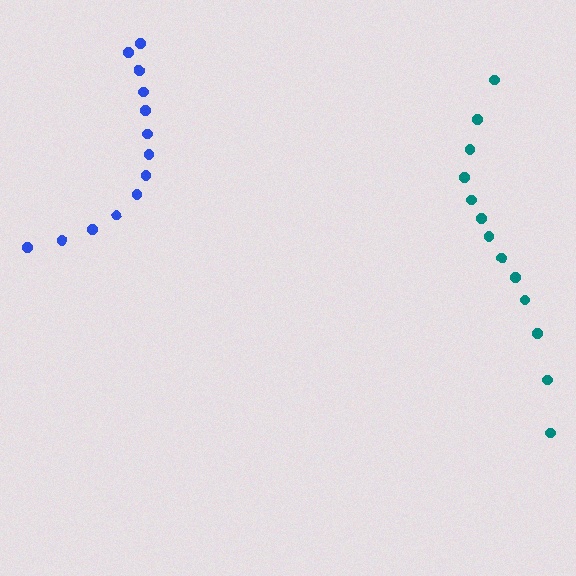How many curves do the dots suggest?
There are 2 distinct paths.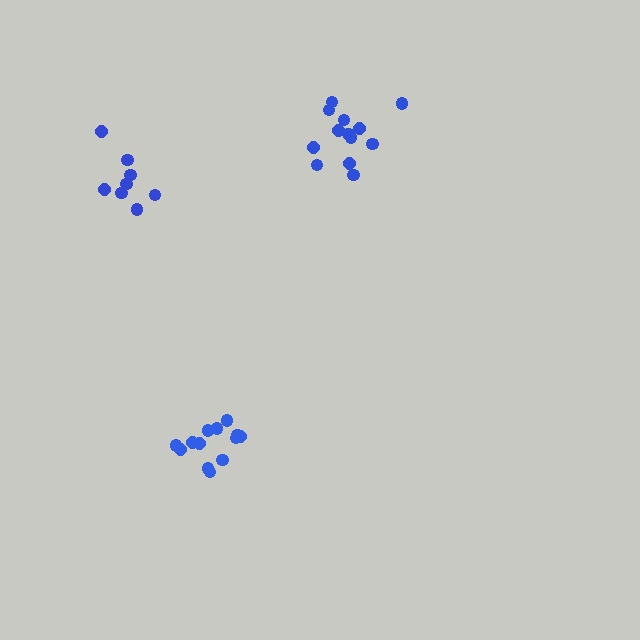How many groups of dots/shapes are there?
There are 3 groups.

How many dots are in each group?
Group 1: 13 dots, Group 2: 8 dots, Group 3: 13 dots (34 total).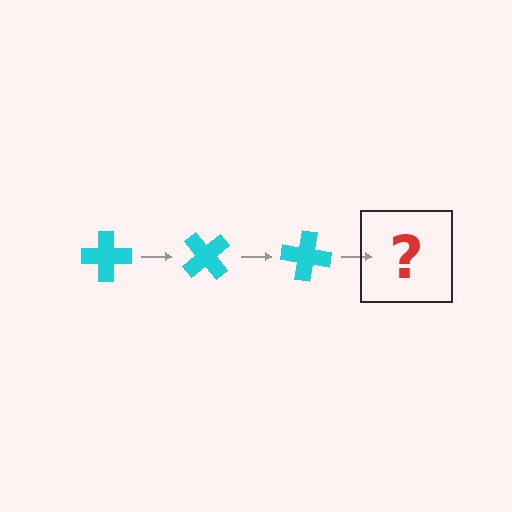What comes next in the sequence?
The next element should be a cyan cross rotated 150 degrees.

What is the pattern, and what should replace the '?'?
The pattern is that the cross rotates 50 degrees each step. The '?' should be a cyan cross rotated 150 degrees.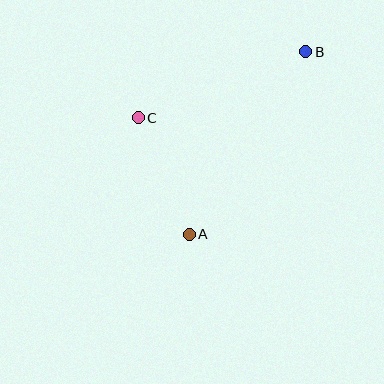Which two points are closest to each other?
Points A and C are closest to each other.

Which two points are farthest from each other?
Points A and B are farthest from each other.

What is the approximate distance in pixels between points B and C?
The distance between B and C is approximately 180 pixels.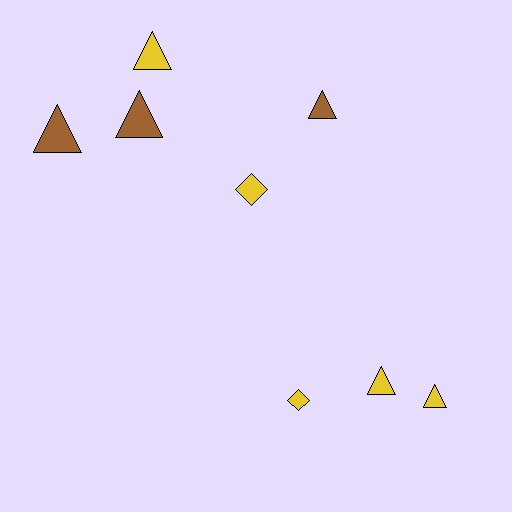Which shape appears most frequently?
Triangle, with 6 objects.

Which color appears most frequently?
Yellow, with 5 objects.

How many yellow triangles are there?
There are 3 yellow triangles.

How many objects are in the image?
There are 8 objects.